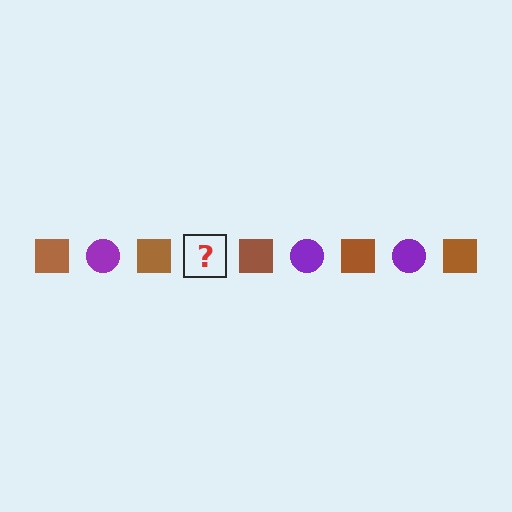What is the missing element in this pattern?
The missing element is a purple circle.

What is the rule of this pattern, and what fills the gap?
The rule is that the pattern alternates between brown square and purple circle. The gap should be filled with a purple circle.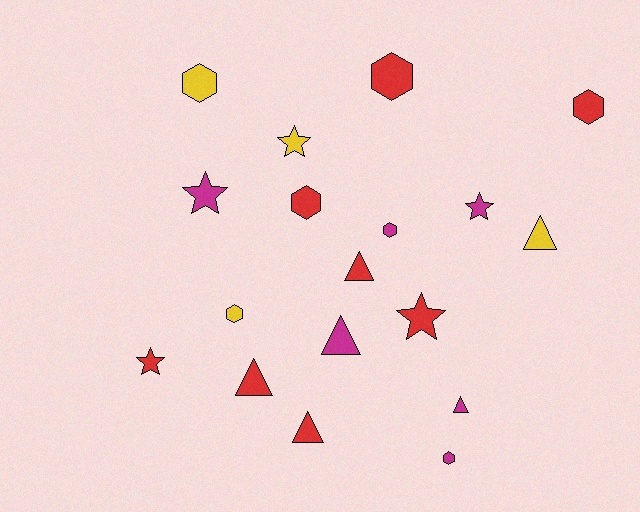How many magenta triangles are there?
There are 2 magenta triangles.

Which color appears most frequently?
Red, with 8 objects.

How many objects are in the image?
There are 18 objects.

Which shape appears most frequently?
Hexagon, with 7 objects.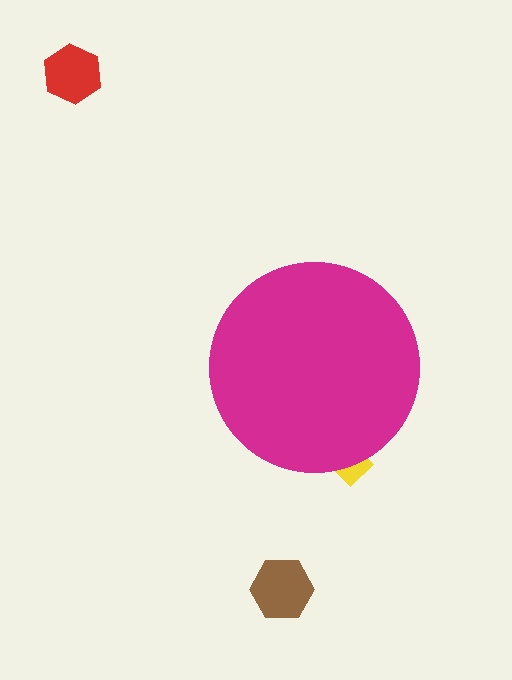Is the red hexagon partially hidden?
No, the red hexagon is fully visible.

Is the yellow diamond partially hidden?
Yes, the yellow diamond is partially hidden behind the magenta circle.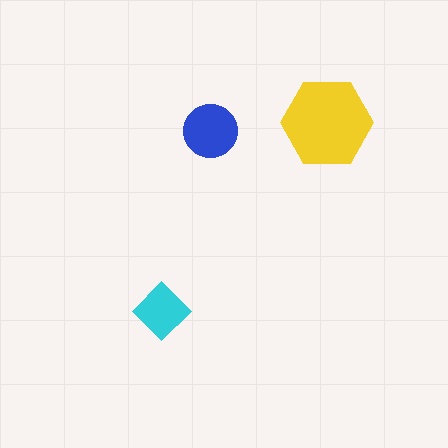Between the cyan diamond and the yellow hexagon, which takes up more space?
The yellow hexagon.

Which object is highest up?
The yellow hexagon is topmost.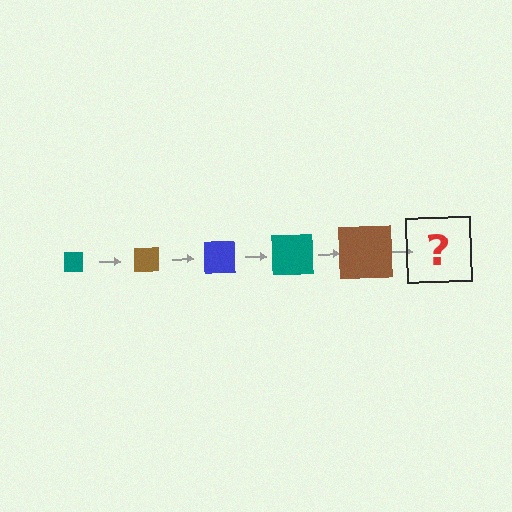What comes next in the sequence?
The next element should be a blue square, larger than the previous one.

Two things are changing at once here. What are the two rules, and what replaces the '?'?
The two rules are that the square grows larger each step and the color cycles through teal, brown, and blue. The '?' should be a blue square, larger than the previous one.